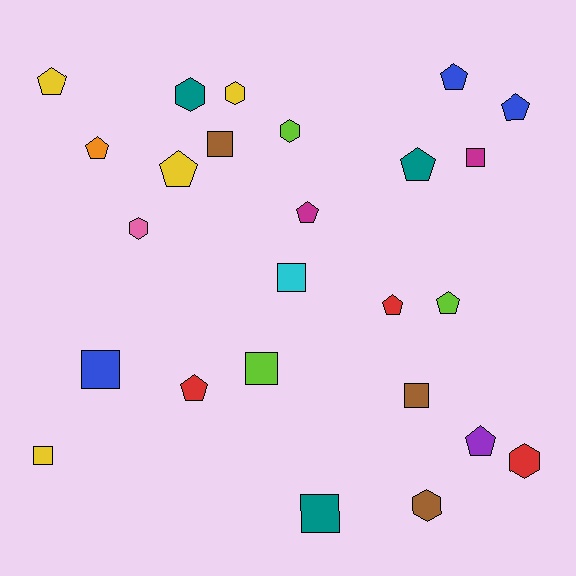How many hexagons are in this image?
There are 6 hexagons.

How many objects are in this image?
There are 25 objects.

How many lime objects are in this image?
There are 3 lime objects.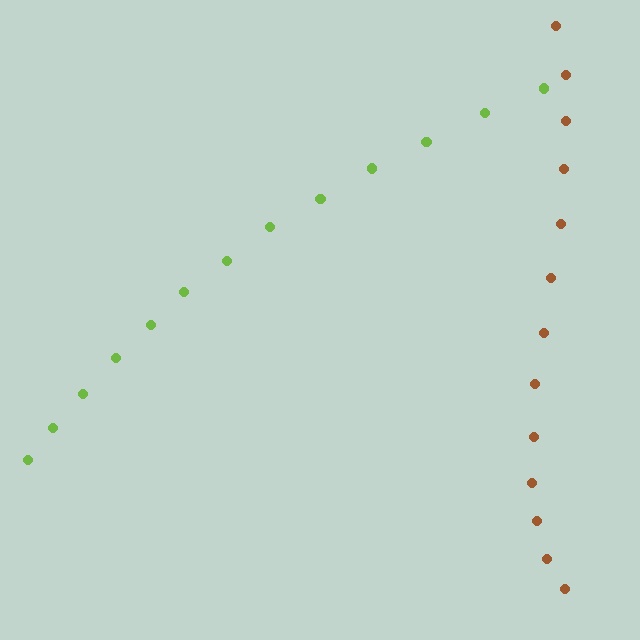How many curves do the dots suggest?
There are 2 distinct paths.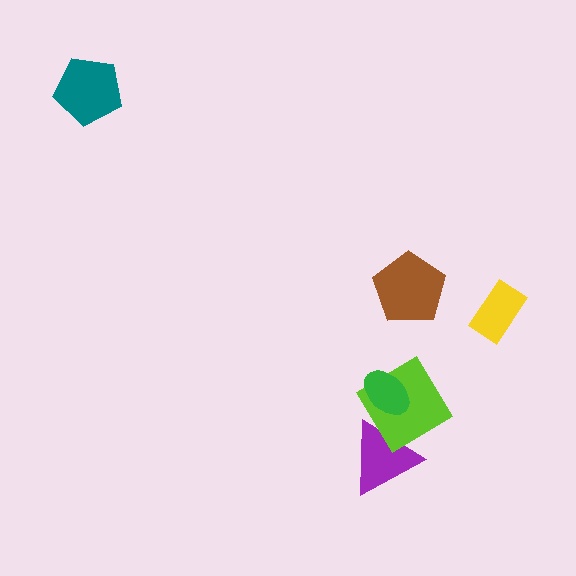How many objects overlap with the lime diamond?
2 objects overlap with the lime diamond.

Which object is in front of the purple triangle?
The lime diamond is in front of the purple triangle.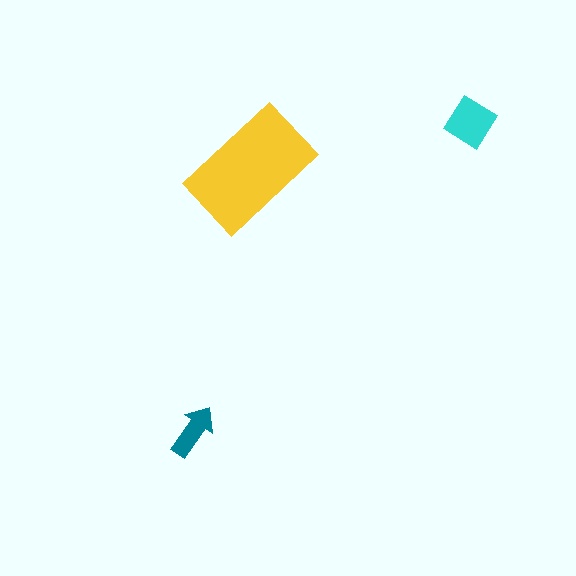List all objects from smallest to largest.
The teal arrow, the cyan diamond, the yellow rectangle.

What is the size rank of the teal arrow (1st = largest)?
3rd.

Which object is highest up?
The cyan diamond is topmost.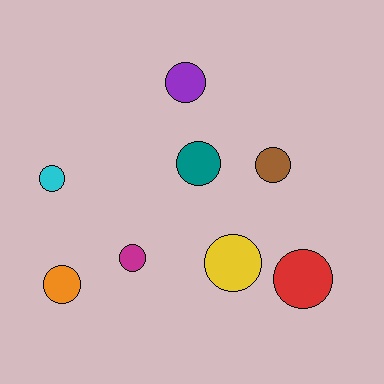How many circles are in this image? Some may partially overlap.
There are 8 circles.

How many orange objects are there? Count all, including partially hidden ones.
There is 1 orange object.